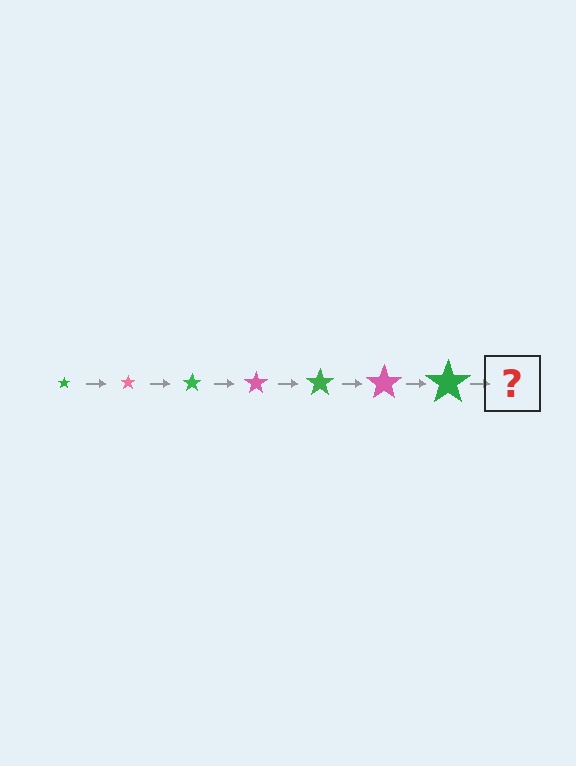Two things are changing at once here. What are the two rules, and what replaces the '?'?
The two rules are that the star grows larger each step and the color cycles through green and pink. The '?' should be a pink star, larger than the previous one.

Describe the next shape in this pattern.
It should be a pink star, larger than the previous one.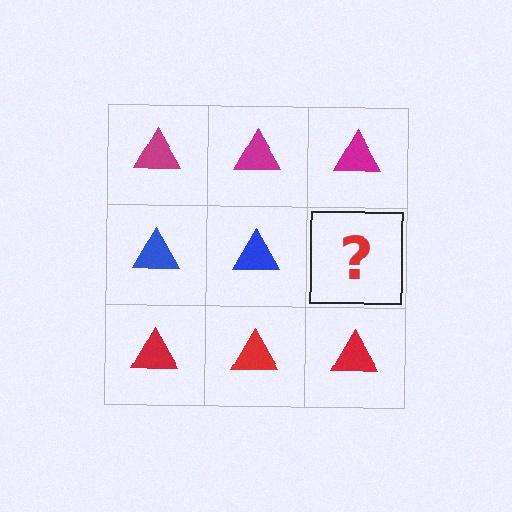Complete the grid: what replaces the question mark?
The question mark should be replaced with a blue triangle.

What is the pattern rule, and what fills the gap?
The rule is that each row has a consistent color. The gap should be filled with a blue triangle.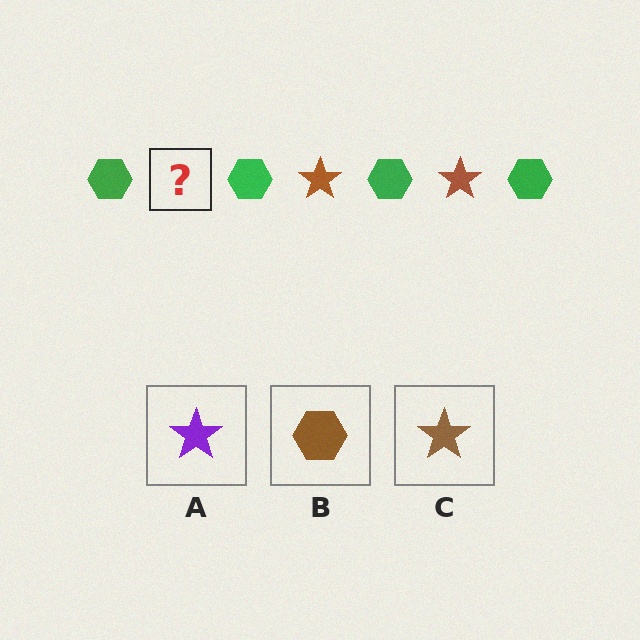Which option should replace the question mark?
Option C.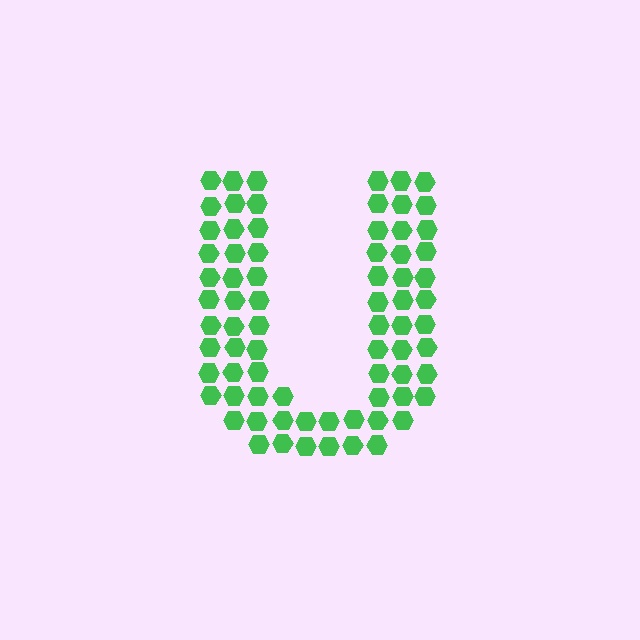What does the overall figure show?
The overall figure shows the letter U.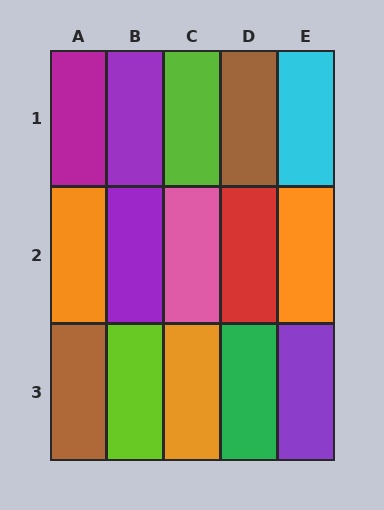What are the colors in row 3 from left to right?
Brown, lime, orange, green, purple.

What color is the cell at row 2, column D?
Red.